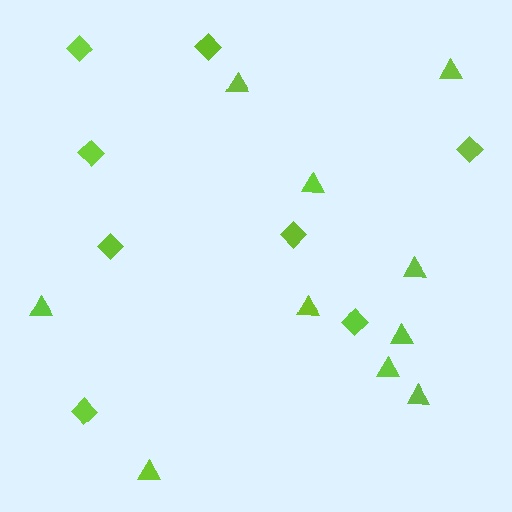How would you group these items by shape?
There are 2 groups: one group of triangles (10) and one group of diamonds (8).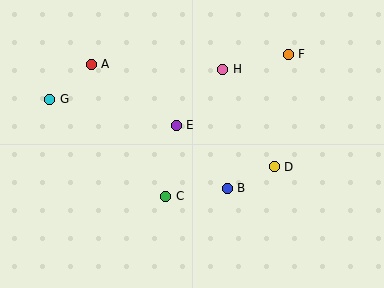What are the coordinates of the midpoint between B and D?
The midpoint between B and D is at (251, 178).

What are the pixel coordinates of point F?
Point F is at (288, 54).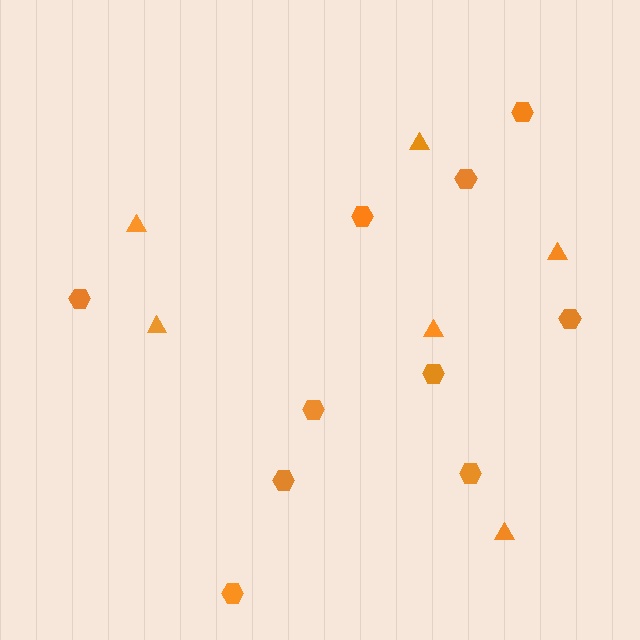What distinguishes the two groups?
There are 2 groups: one group of triangles (6) and one group of hexagons (10).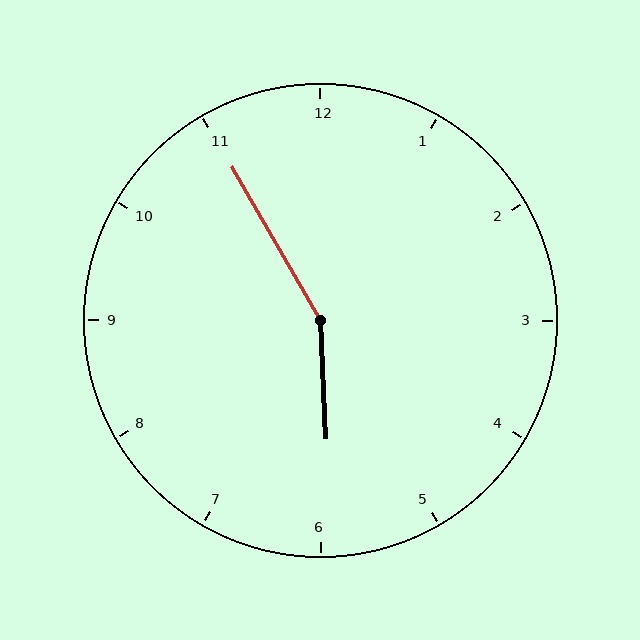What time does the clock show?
5:55.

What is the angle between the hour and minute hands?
Approximately 152 degrees.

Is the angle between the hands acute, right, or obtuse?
It is obtuse.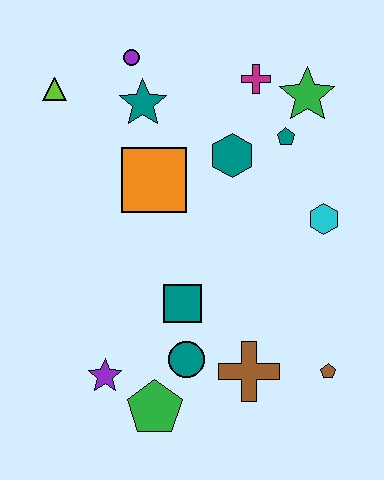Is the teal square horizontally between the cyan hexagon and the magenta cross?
No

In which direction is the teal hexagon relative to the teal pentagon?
The teal hexagon is to the left of the teal pentagon.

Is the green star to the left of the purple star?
No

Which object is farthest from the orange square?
The brown pentagon is farthest from the orange square.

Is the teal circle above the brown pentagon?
Yes